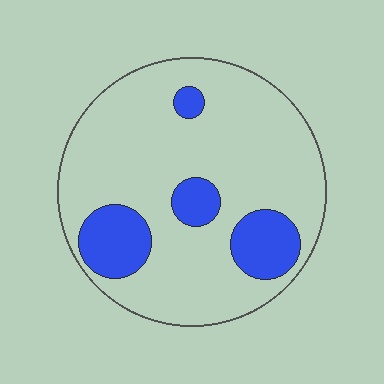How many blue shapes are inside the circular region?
4.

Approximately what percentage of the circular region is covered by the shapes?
Approximately 20%.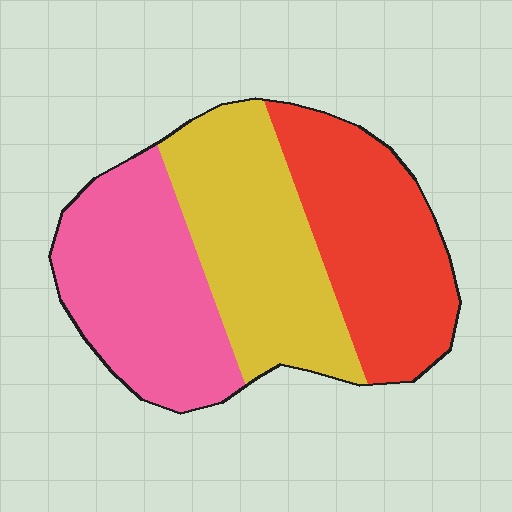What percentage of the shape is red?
Red covers around 30% of the shape.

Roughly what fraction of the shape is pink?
Pink takes up between a third and a half of the shape.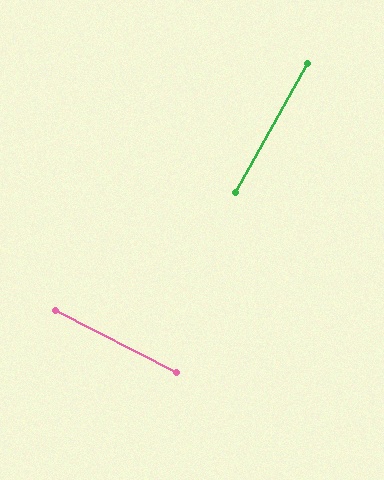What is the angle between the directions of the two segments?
Approximately 88 degrees.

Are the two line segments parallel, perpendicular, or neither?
Perpendicular — they meet at approximately 88°.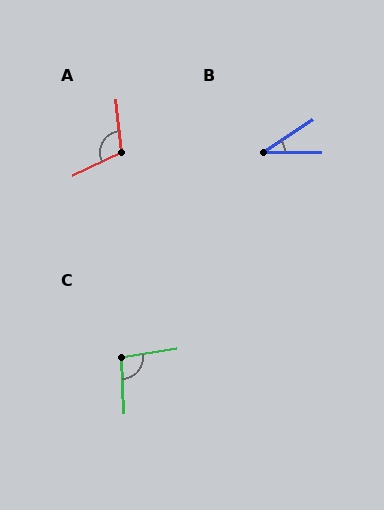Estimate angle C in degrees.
Approximately 97 degrees.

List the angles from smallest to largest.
B (33°), C (97°), A (109°).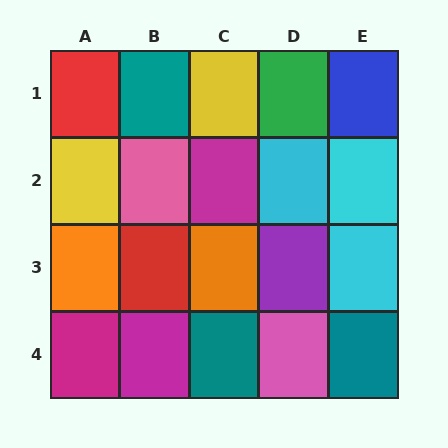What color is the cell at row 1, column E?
Blue.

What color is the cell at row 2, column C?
Magenta.